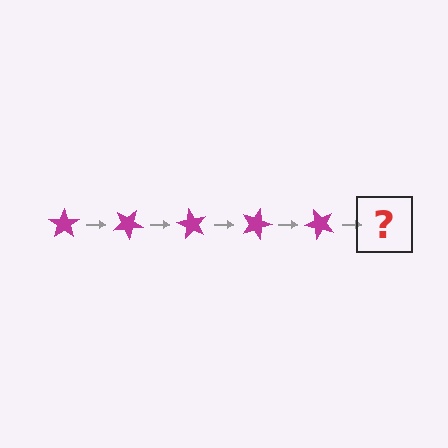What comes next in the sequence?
The next element should be a magenta star rotated 150 degrees.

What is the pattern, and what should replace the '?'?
The pattern is that the star rotates 30 degrees each step. The '?' should be a magenta star rotated 150 degrees.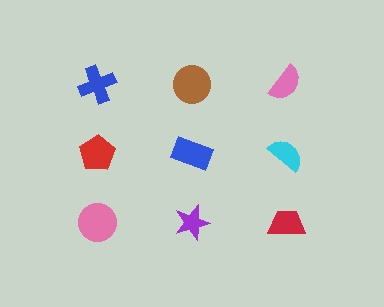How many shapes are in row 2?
3 shapes.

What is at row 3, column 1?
A pink circle.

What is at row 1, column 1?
A blue cross.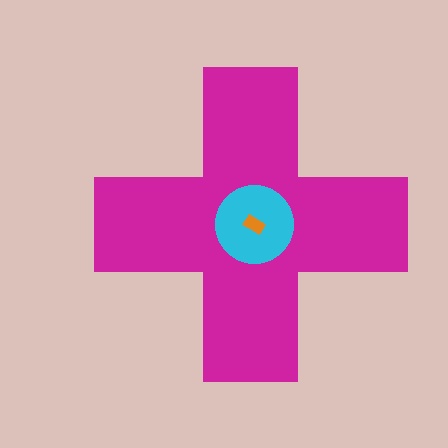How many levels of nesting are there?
3.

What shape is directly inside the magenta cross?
The cyan circle.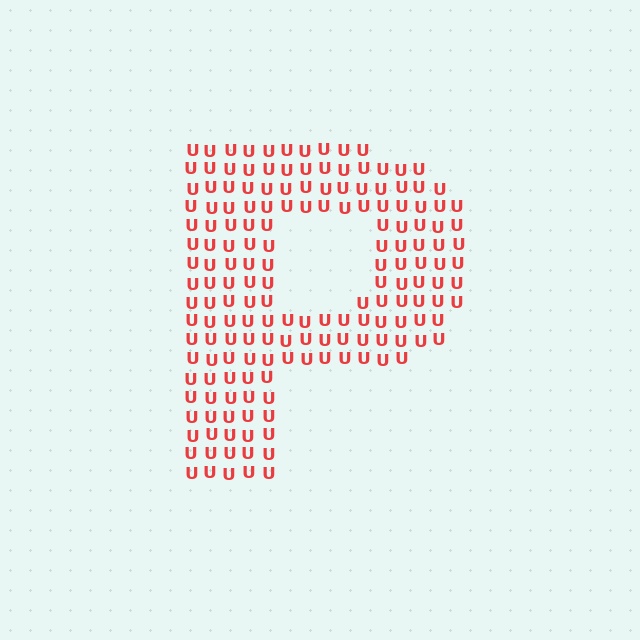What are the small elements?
The small elements are letter U's.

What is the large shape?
The large shape is the letter P.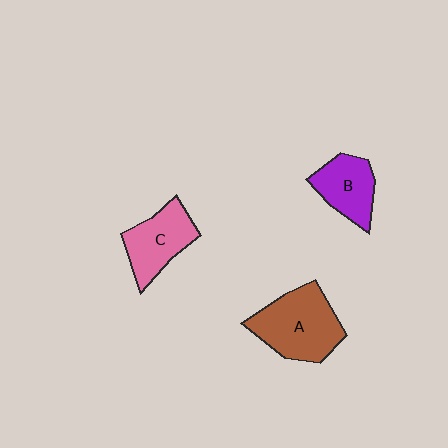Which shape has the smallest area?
Shape B (purple).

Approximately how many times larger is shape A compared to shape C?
Approximately 1.4 times.